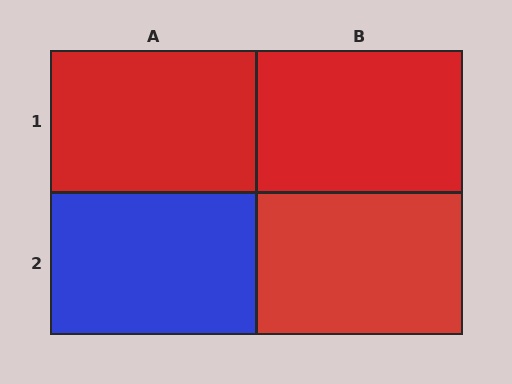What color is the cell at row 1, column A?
Red.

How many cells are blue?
1 cell is blue.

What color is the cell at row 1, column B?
Red.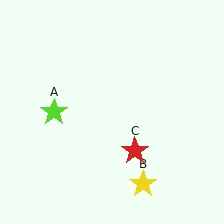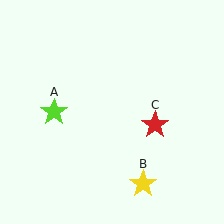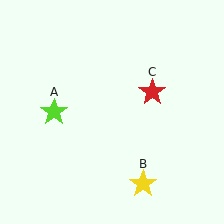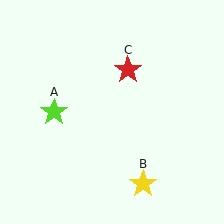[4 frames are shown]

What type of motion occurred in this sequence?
The red star (object C) rotated counterclockwise around the center of the scene.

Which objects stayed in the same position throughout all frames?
Lime star (object A) and yellow star (object B) remained stationary.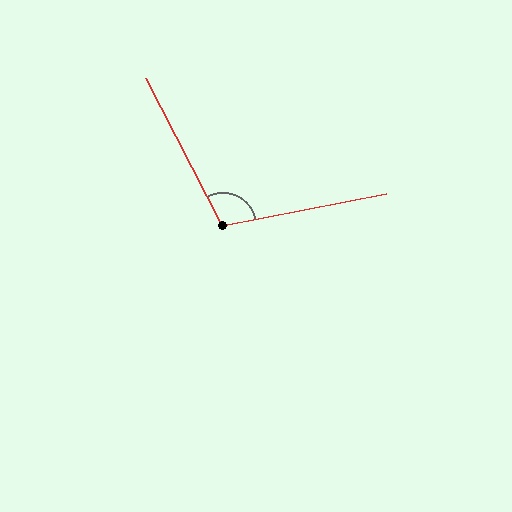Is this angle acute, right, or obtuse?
It is obtuse.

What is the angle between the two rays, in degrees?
Approximately 106 degrees.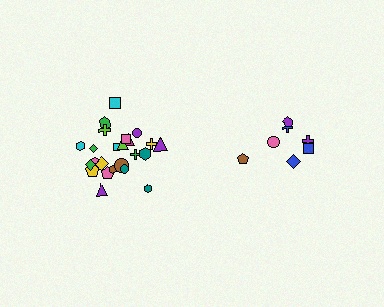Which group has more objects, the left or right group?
The left group.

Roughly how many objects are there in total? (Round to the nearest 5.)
Roughly 30 objects in total.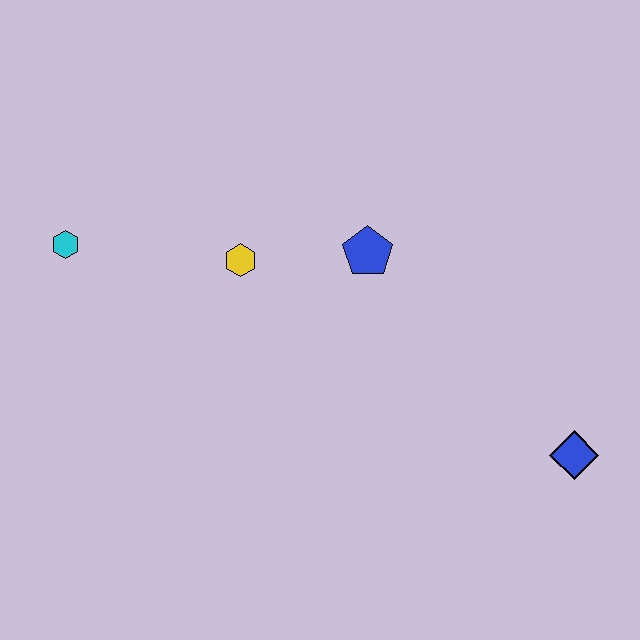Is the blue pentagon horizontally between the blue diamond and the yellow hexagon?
Yes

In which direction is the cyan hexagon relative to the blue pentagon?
The cyan hexagon is to the left of the blue pentagon.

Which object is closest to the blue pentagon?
The yellow hexagon is closest to the blue pentagon.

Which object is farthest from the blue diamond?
The cyan hexagon is farthest from the blue diamond.